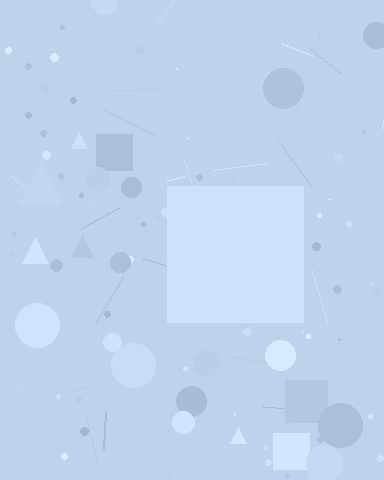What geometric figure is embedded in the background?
A square is embedded in the background.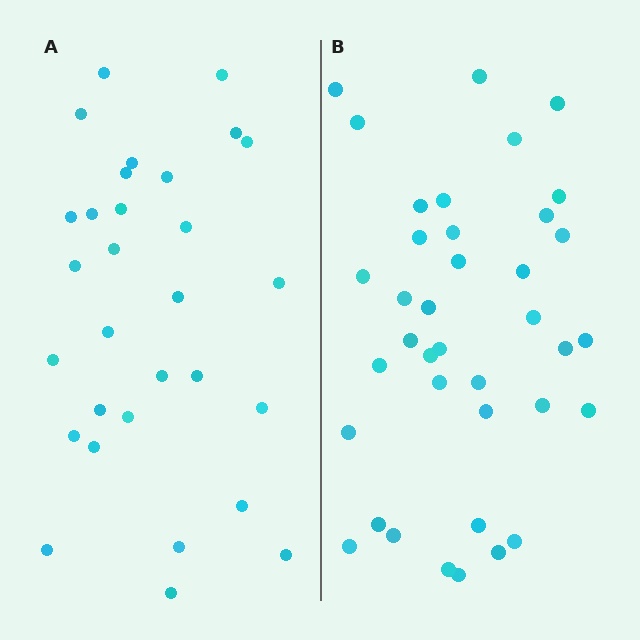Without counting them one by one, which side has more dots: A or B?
Region B (the right region) has more dots.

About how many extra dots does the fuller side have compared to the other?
Region B has roughly 8 or so more dots than region A.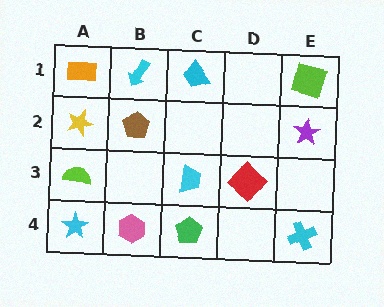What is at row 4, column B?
A pink hexagon.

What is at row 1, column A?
An orange rectangle.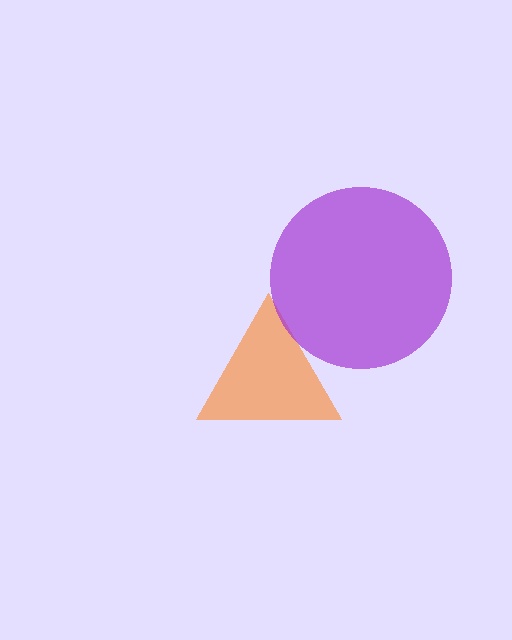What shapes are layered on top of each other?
The layered shapes are: an orange triangle, a purple circle.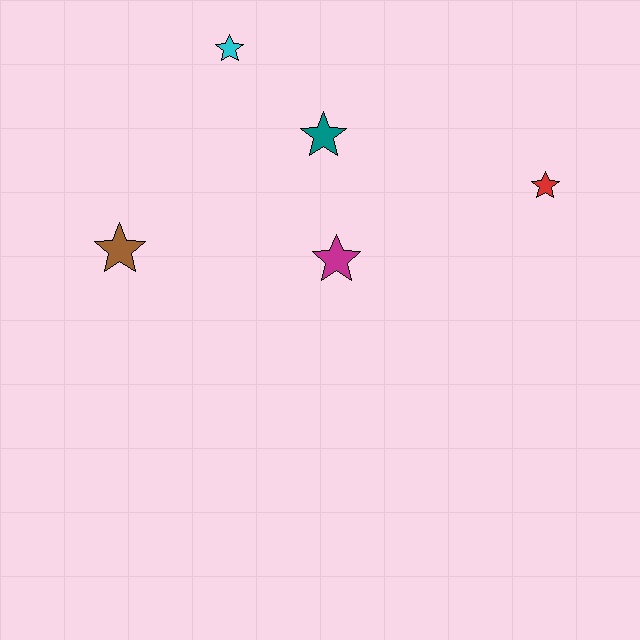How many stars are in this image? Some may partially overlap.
There are 5 stars.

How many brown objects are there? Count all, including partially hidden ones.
There is 1 brown object.